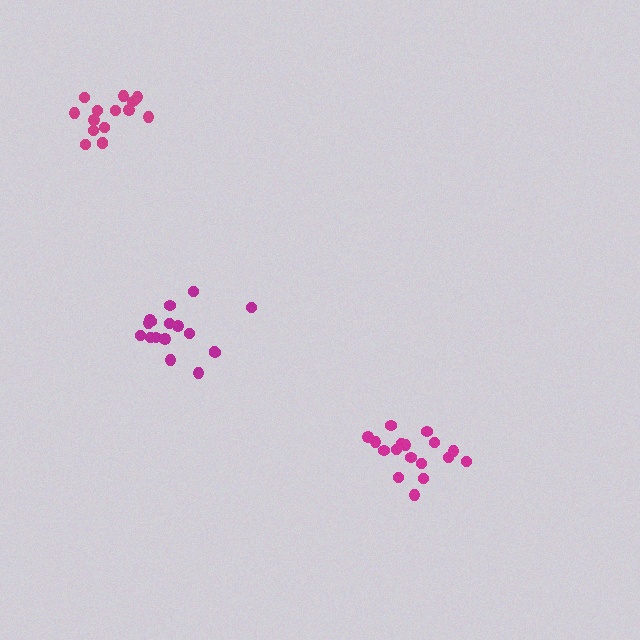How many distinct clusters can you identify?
There are 3 distinct clusters.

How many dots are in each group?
Group 1: 17 dots, Group 2: 17 dots, Group 3: 15 dots (49 total).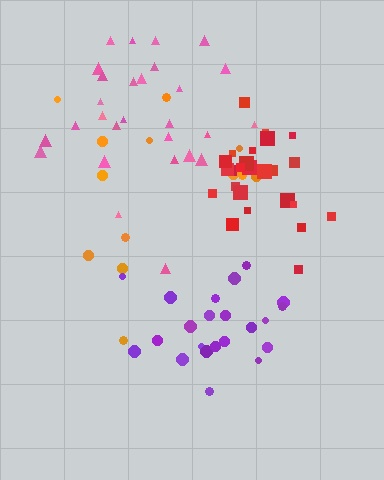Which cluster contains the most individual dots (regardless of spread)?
Pink (28).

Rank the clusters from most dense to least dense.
red, pink, purple, orange.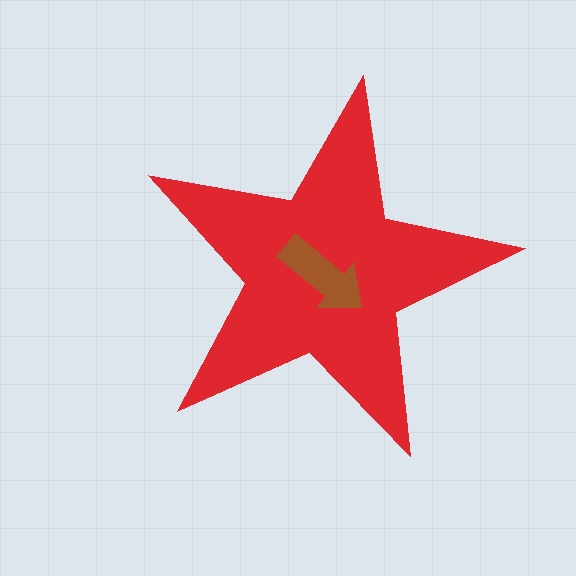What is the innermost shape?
The brown arrow.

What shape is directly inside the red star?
The brown arrow.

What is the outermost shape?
The red star.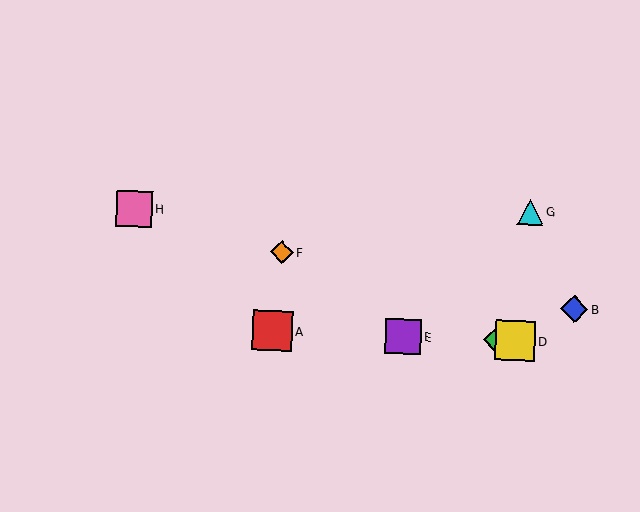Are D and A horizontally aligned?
Yes, both are at y≈341.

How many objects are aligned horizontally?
4 objects (A, C, D, E) are aligned horizontally.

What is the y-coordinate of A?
Object A is at y≈331.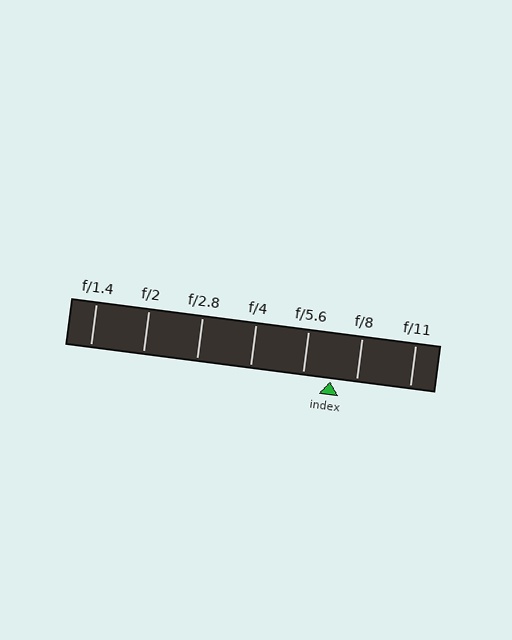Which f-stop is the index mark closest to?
The index mark is closest to f/8.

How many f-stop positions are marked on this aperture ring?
There are 7 f-stop positions marked.